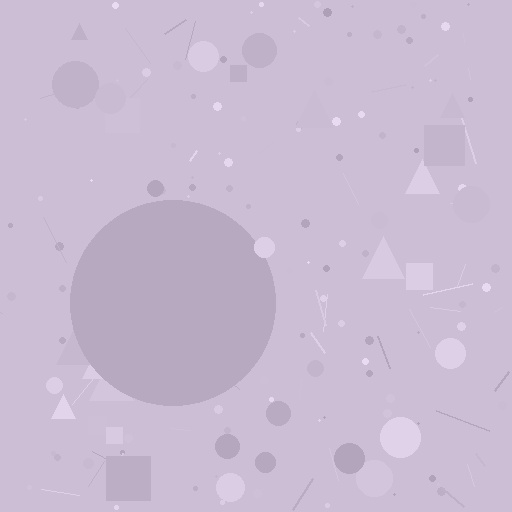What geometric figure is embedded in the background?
A circle is embedded in the background.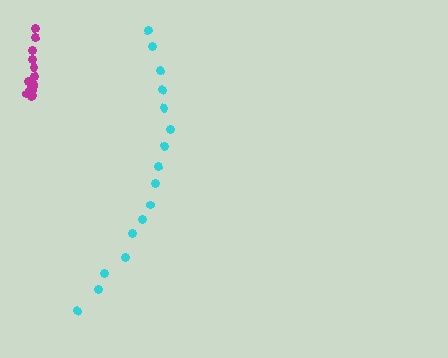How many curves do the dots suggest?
There are 2 distinct paths.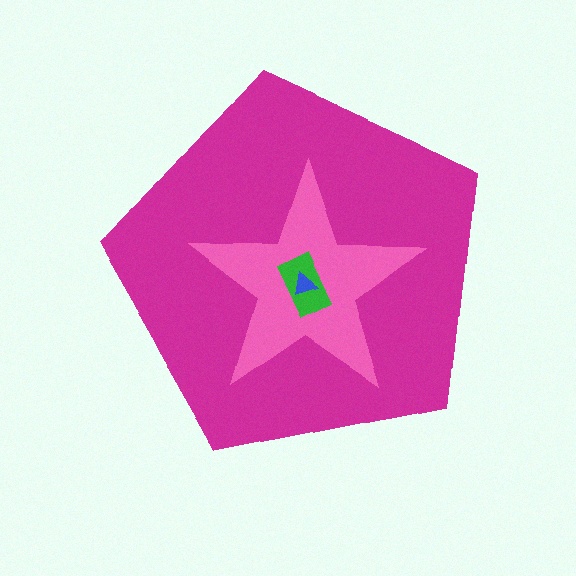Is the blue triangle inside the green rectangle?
Yes.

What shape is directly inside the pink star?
The green rectangle.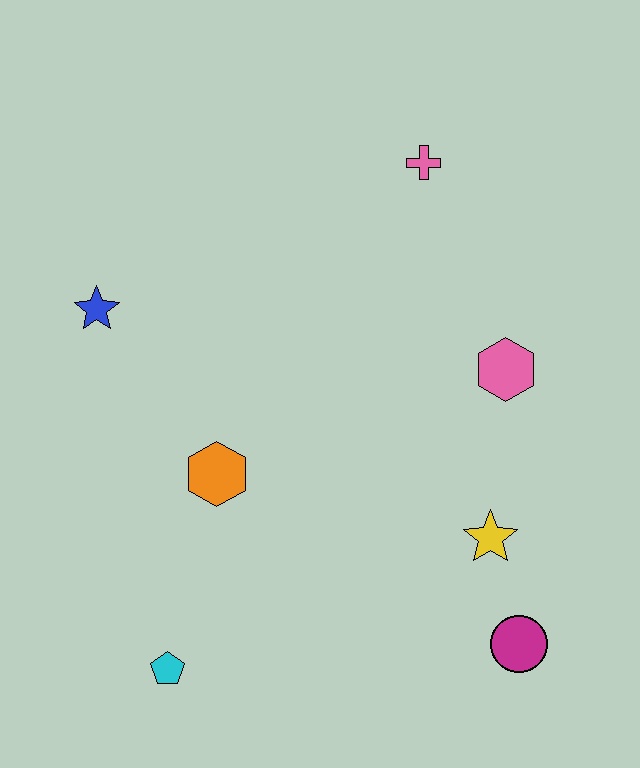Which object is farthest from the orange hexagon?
The pink cross is farthest from the orange hexagon.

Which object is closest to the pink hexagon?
The yellow star is closest to the pink hexagon.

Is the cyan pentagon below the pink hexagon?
Yes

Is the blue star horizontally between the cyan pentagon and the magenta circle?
No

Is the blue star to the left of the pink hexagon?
Yes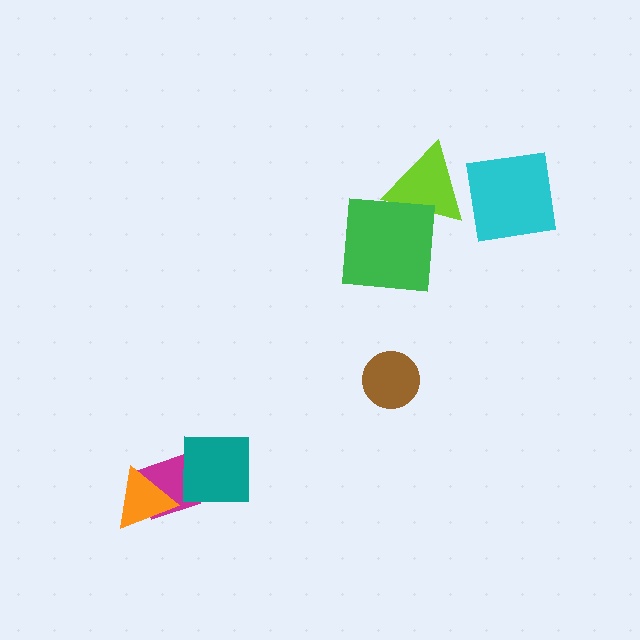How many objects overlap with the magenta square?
2 objects overlap with the magenta square.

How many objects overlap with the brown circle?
0 objects overlap with the brown circle.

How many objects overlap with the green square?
1 object overlaps with the green square.